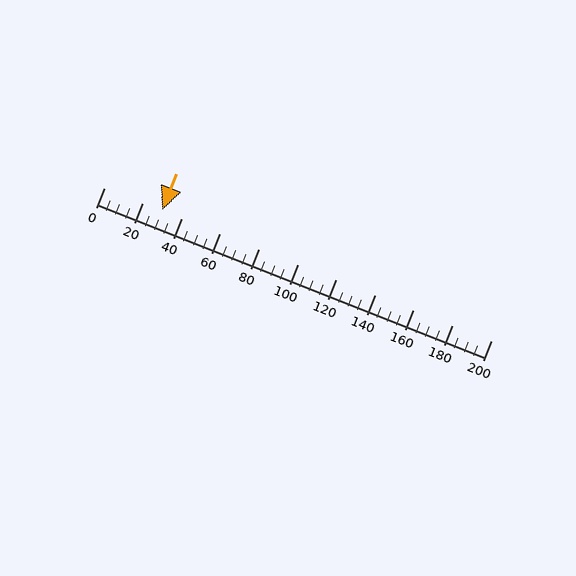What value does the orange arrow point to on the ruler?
The orange arrow points to approximately 30.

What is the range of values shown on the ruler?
The ruler shows values from 0 to 200.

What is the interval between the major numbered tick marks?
The major tick marks are spaced 20 units apart.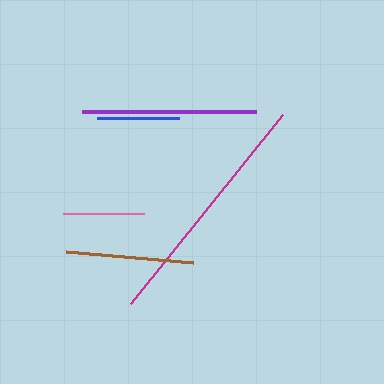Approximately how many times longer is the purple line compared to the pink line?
The purple line is approximately 2.1 times the length of the pink line.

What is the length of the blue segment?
The blue segment is approximately 82 pixels long.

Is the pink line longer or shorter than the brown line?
The brown line is longer than the pink line.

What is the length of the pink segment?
The pink segment is approximately 82 pixels long.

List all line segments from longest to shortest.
From longest to shortest: magenta, purple, brown, blue, pink.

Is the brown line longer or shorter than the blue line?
The brown line is longer than the blue line.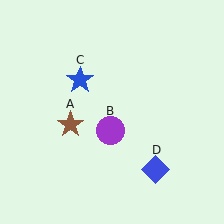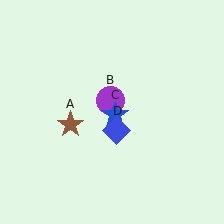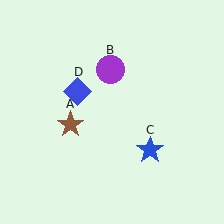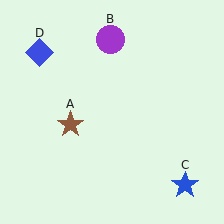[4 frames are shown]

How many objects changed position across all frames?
3 objects changed position: purple circle (object B), blue star (object C), blue diamond (object D).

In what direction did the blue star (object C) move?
The blue star (object C) moved down and to the right.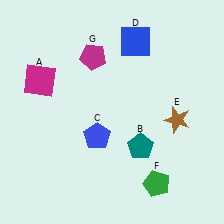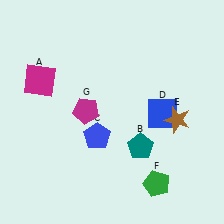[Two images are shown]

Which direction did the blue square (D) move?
The blue square (D) moved down.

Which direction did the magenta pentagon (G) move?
The magenta pentagon (G) moved down.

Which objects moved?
The objects that moved are: the blue square (D), the magenta pentagon (G).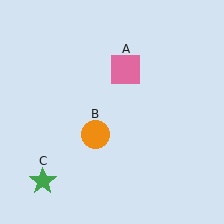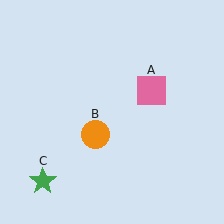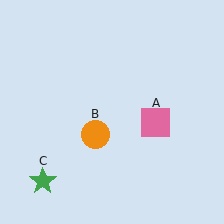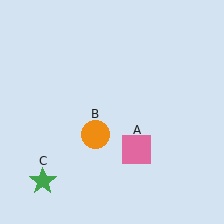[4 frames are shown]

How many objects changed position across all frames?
1 object changed position: pink square (object A).